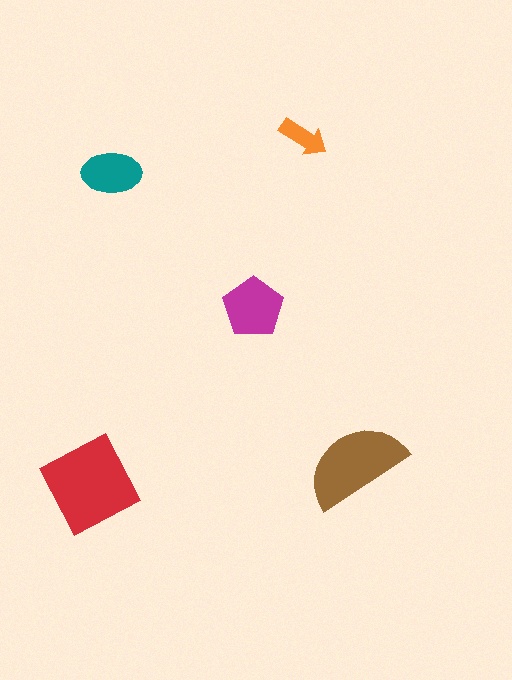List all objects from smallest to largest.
The orange arrow, the teal ellipse, the magenta pentagon, the brown semicircle, the red square.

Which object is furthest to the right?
The brown semicircle is rightmost.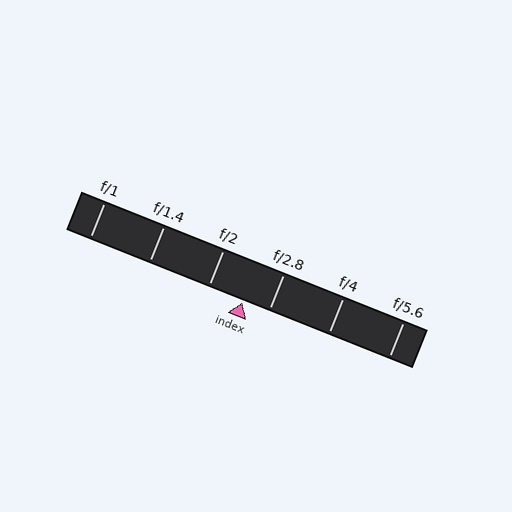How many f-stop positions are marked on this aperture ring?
There are 6 f-stop positions marked.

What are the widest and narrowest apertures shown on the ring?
The widest aperture shown is f/1 and the narrowest is f/5.6.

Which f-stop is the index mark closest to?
The index mark is closest to f/2.8.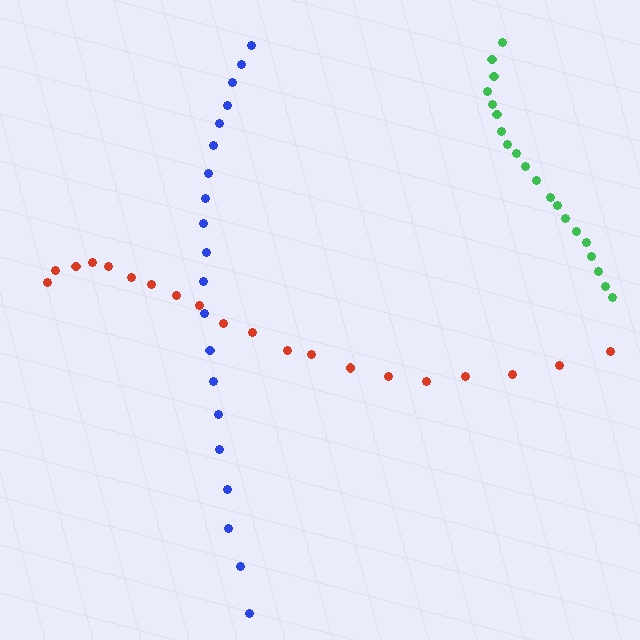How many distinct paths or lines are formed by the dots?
There are 3 distinct paths.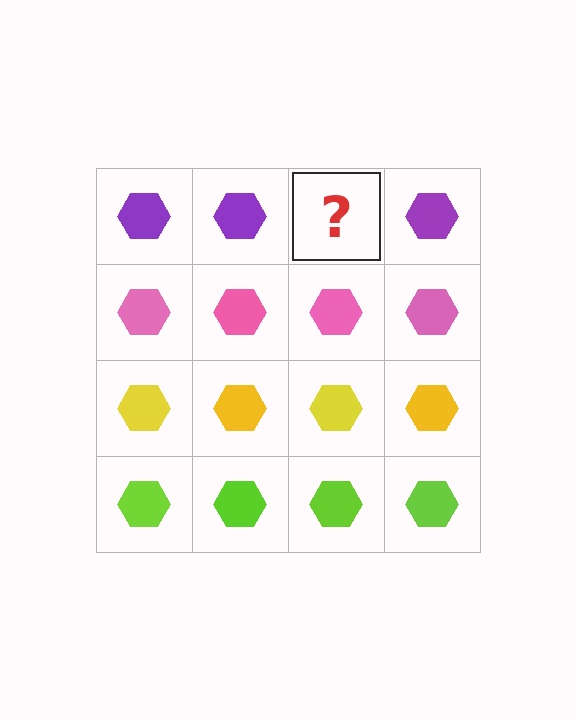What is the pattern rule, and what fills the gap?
The rule is that each row has a consistent color. The gap should be filled with a purple hexagon.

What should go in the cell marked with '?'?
The missing cell should contain a purple hexagon.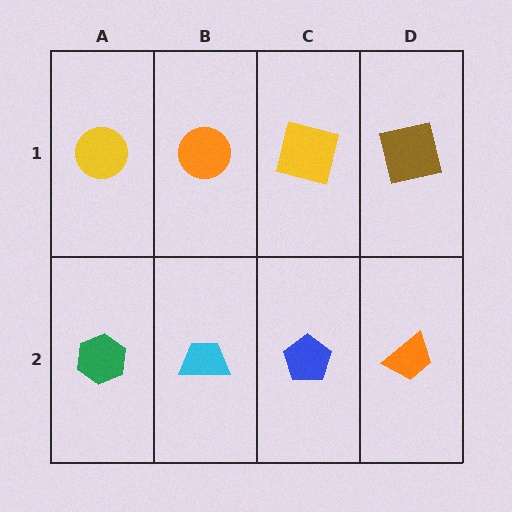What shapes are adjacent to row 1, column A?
A green hexagon (row 2, column A), an orange circle (row 1, column B).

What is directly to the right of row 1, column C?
A brown square.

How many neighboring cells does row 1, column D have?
2.